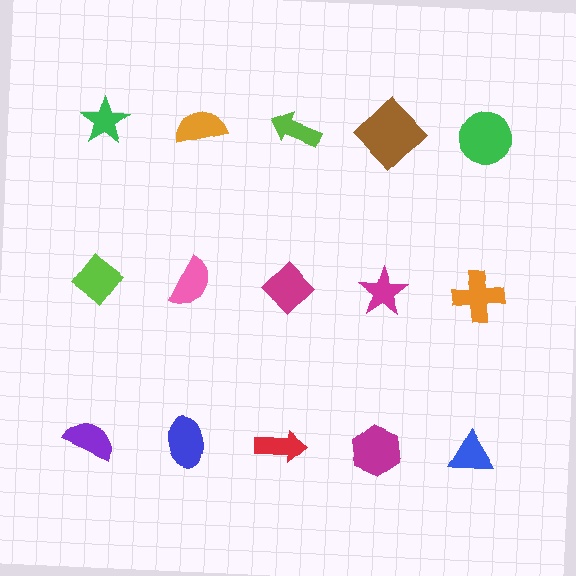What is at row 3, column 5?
A blue triangle.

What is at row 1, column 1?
A green star.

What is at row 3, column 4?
A magenta hexagon.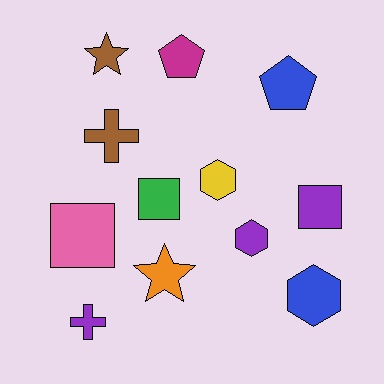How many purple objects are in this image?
There are 3 purple objects.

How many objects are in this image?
There are 12 objects.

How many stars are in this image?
There are 2 stars.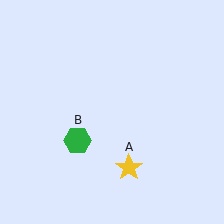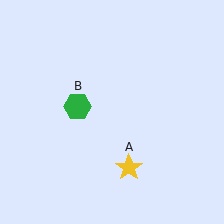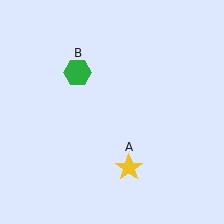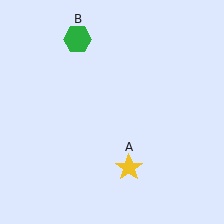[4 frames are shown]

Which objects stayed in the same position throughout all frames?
Yellow star (object A) remained stationary.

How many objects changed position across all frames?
1 object changed position: green hexagon (object B).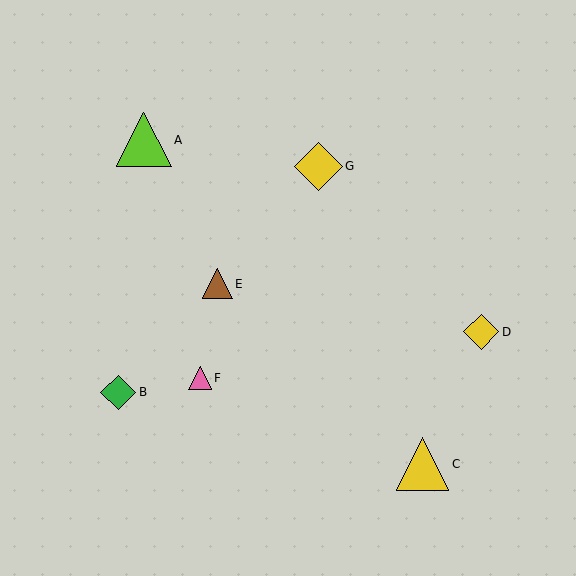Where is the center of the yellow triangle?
The center of the yellow triangle is at (423, 464).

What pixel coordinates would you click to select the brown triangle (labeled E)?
Click at (217, 284) to select the brown triangle E.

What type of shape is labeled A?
Shape A is a lime triangle.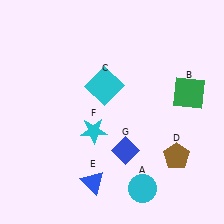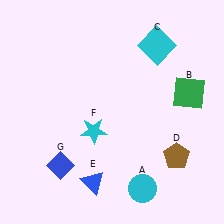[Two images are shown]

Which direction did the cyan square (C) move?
The cyan square (C) moved right.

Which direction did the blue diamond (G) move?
The blue diamond (G) moved left.